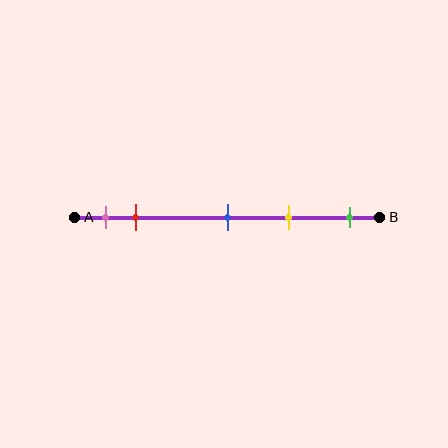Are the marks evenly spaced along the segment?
No, the marks are not evenly spaced.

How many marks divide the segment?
There are 5 marks dividing the segment.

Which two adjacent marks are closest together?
The pink and red marks are the closest adjacent pair.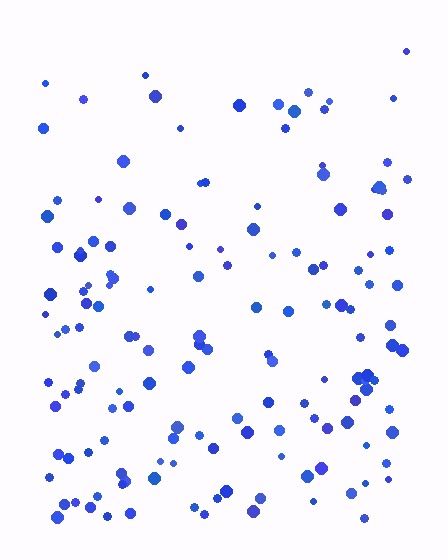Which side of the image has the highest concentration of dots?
The bottom.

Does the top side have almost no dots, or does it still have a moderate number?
Still a moderate number, just noticeably fewer than the bottom.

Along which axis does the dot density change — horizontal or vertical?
Vertical.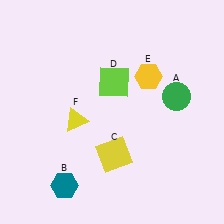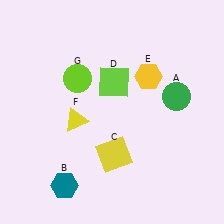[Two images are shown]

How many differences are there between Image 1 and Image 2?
There is 1 difference between the two images.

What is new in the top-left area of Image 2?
A lime circle (G) was added in the top-left area of Image 2.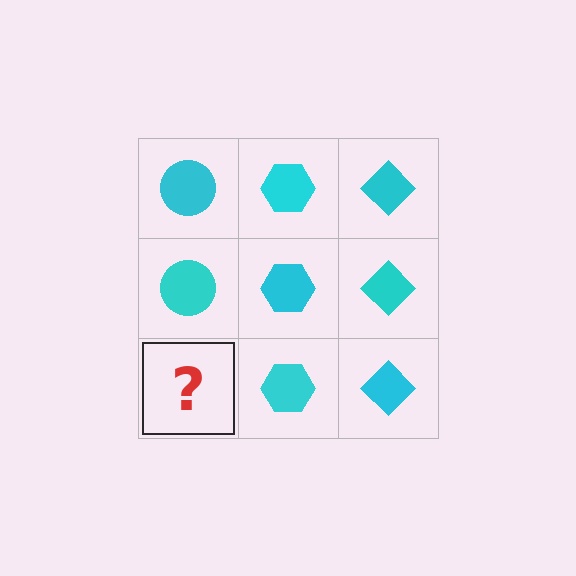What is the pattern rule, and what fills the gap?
The rule is that each column has a consistent shape. The gap should be filled with a cyan circle.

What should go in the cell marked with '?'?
The missing cell should contain a cyan circle.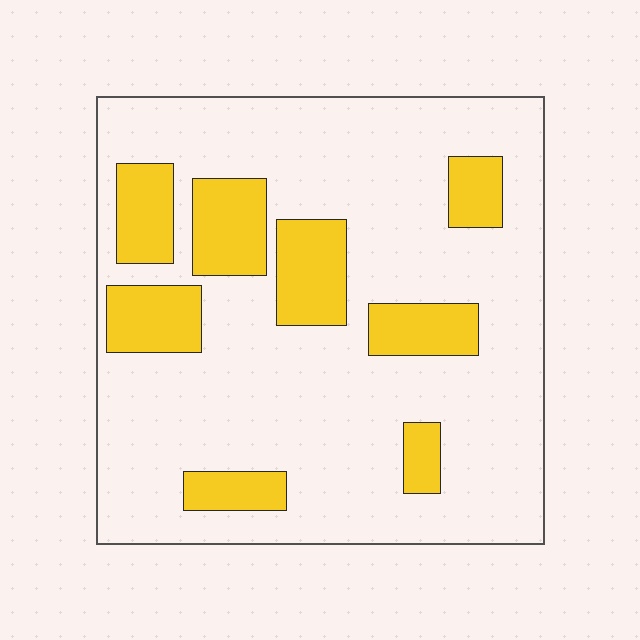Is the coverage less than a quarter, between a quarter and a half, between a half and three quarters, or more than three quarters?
Less than a quarter.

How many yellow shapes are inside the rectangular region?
8.